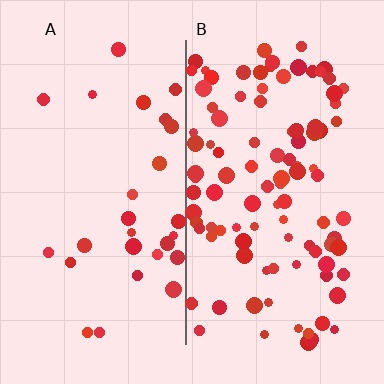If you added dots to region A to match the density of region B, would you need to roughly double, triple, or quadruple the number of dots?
Approximately quadruple.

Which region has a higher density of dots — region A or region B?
B (the right).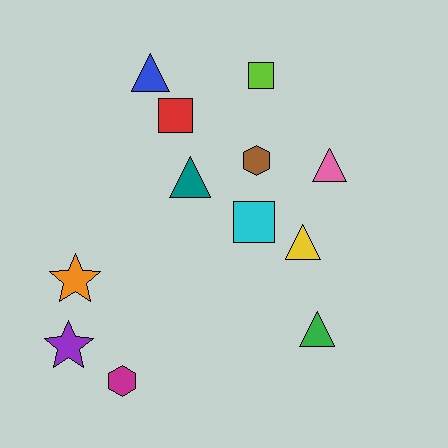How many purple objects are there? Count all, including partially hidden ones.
There is 1 purple object.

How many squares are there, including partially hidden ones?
There are 3 squares.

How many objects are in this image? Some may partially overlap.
There are 12 objects.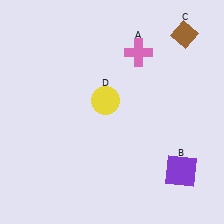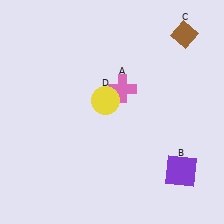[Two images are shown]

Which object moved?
The pink cross (A) moved down.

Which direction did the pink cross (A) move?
The pink cross (A) moved down.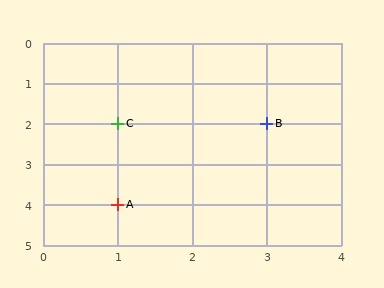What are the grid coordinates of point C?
Point C is at grid coordinates (1, 2).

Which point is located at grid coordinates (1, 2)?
Point C is at (1, 2).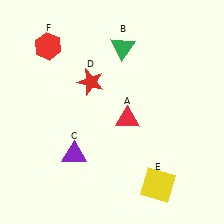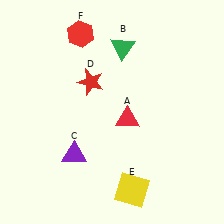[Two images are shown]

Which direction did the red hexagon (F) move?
The red hexagon (F) moved right.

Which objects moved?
The objects that moved are: the yellow square (E), the red hexagon (F).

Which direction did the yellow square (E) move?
The yellow square (E) moved left.